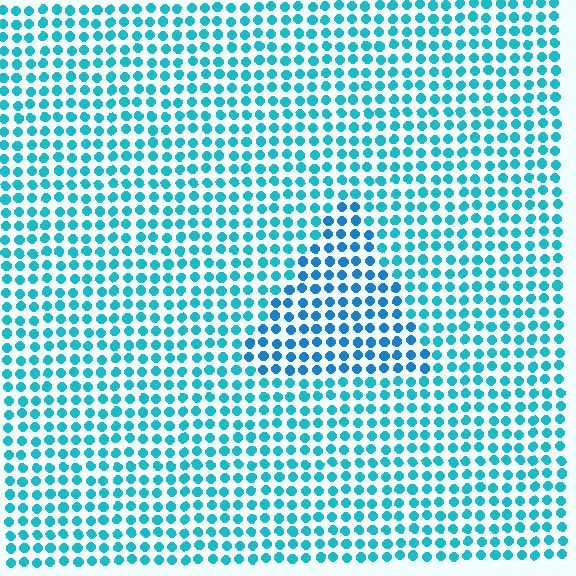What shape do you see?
I see a triangle.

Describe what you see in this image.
The image is filled with small cyan elements in a uniform arrangement. A triangle-shaped region is visible where the elements are tinted to a slightly different hue, forming a subtle color boundary.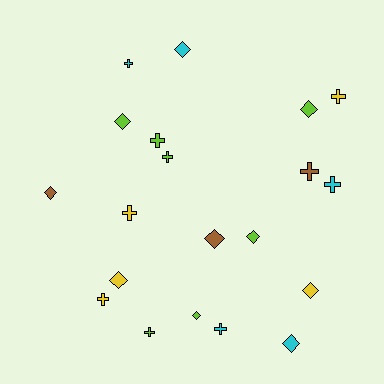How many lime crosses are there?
There are 3 lime crosses.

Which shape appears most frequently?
Cross, with 10 objects.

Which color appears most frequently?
Lime, with 7 objects.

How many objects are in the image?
There are 20 objects.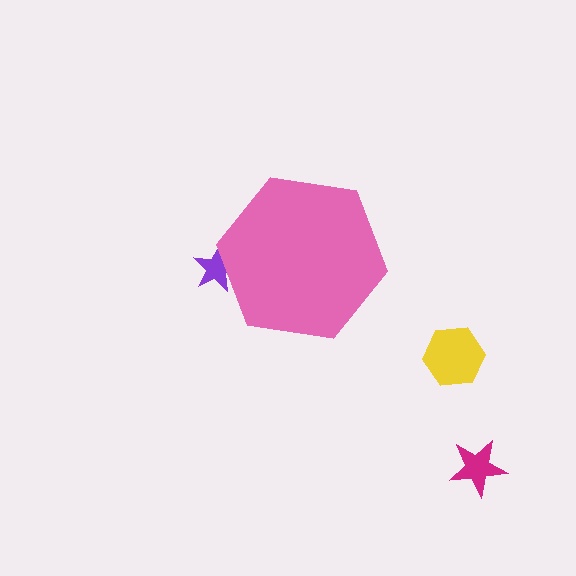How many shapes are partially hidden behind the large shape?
1 shape is partially hidden.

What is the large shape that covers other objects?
A pink hexagon.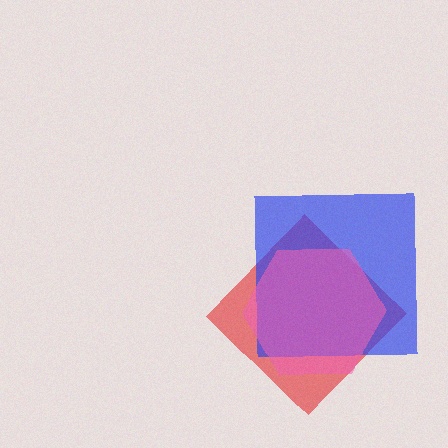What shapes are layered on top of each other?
The layered shapes are: a red diamond, a blue square, a pink hexagon.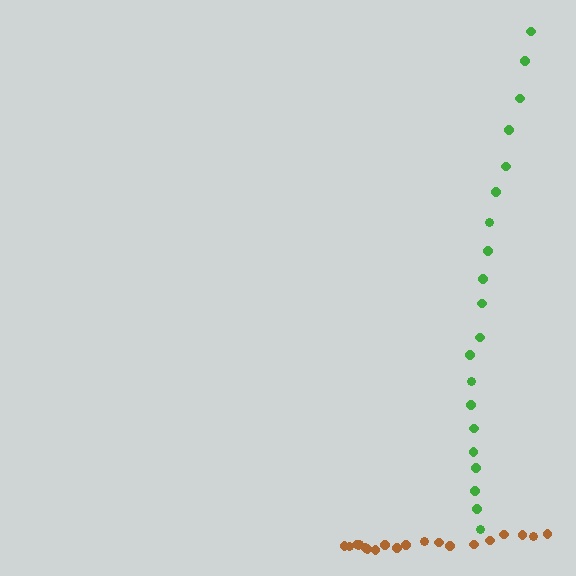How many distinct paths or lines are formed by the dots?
There are 2 distinct paths.